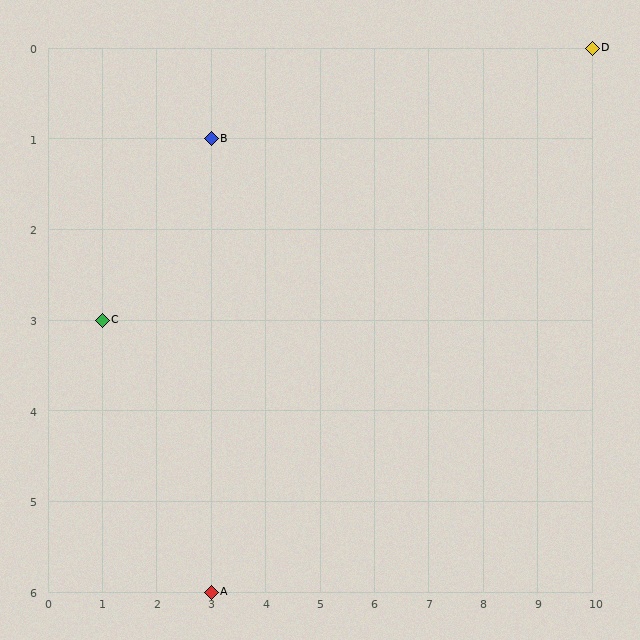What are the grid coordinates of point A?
Point A is at grid coordinates (3, 6).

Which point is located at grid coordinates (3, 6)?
Point A is at (3, 6).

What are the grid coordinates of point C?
Point C is at grid coordinates (1, 3).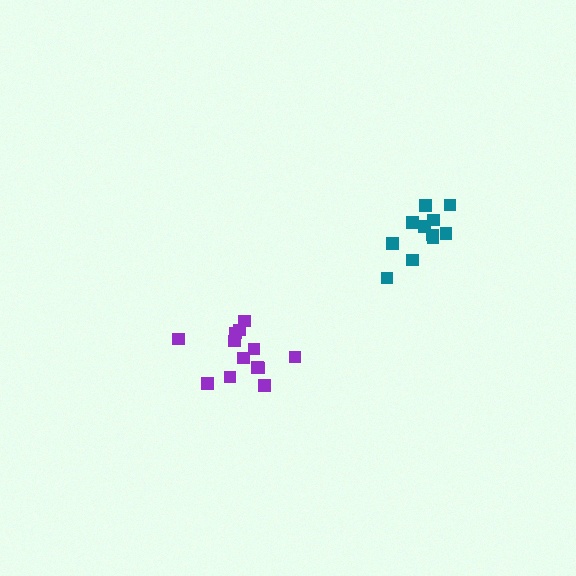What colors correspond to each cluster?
The clusters are colored: purple, teal.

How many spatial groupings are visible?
There are 2 spatial groupings.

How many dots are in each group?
Group 1: 13 dots, Group 2: 11 dots (24 total).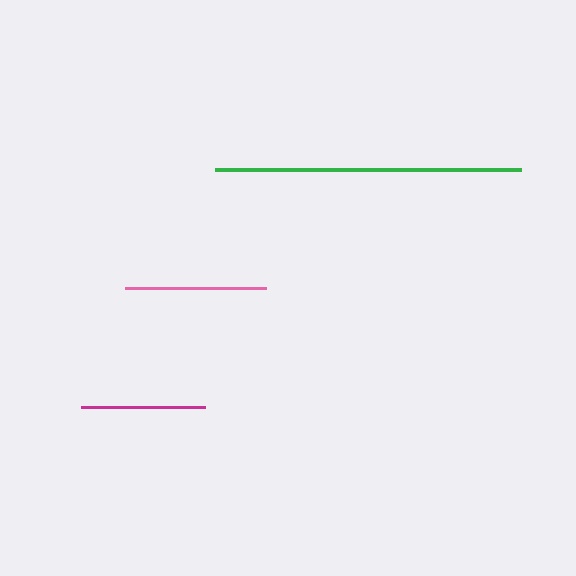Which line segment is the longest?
The green line is the longest at approximately 306 pixels.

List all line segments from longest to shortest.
From longest to shortest: green, pink, magenta.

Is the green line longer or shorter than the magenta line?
The green line is longer than the magenta line.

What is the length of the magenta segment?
The magenta segment is approximately 124 pixels long.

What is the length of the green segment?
The green segment is approximately 306 pixels long.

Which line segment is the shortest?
The magenta line is the shortest at approximately 124 pixels.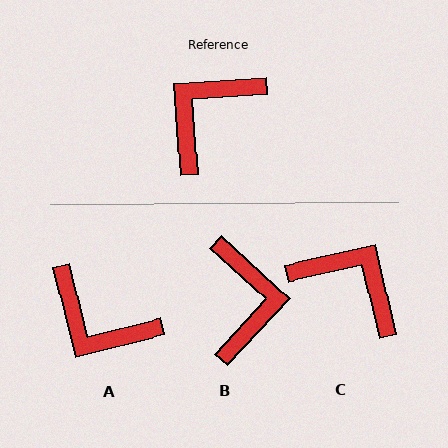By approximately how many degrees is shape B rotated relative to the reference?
Approximately 137 degrees clockwise.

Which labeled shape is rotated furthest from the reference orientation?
B, about 137 degrees away.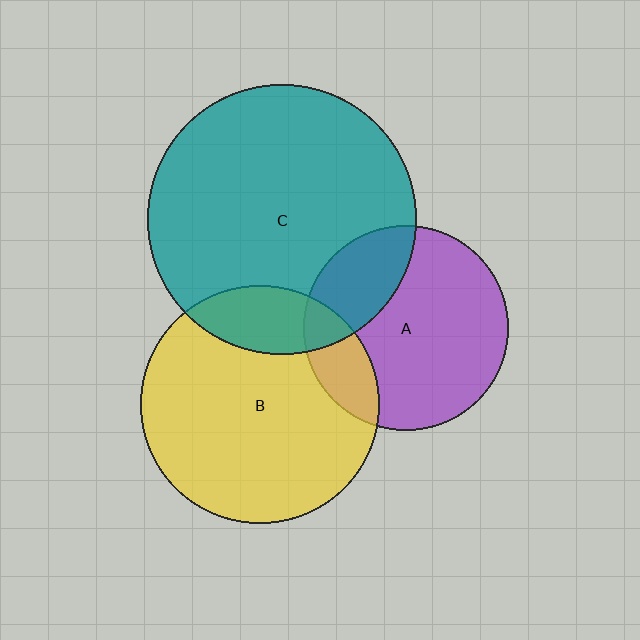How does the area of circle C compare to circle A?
Approximately 1.7 times.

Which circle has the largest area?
Circle C (teal).